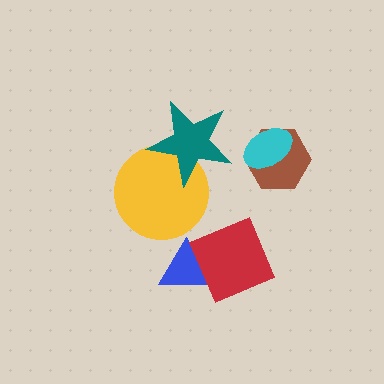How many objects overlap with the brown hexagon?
1 object overlaps with the brown hexagon.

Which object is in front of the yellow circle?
The teal star is in front of the yellow circle.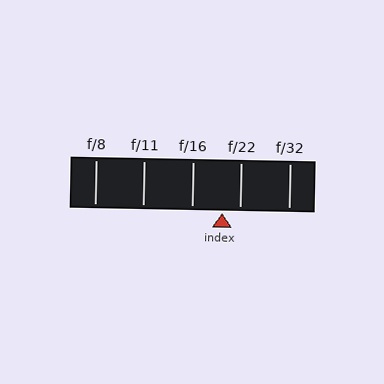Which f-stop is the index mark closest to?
The index mark is closest to f/22.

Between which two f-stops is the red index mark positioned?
The index mark is between f/16 and f/22.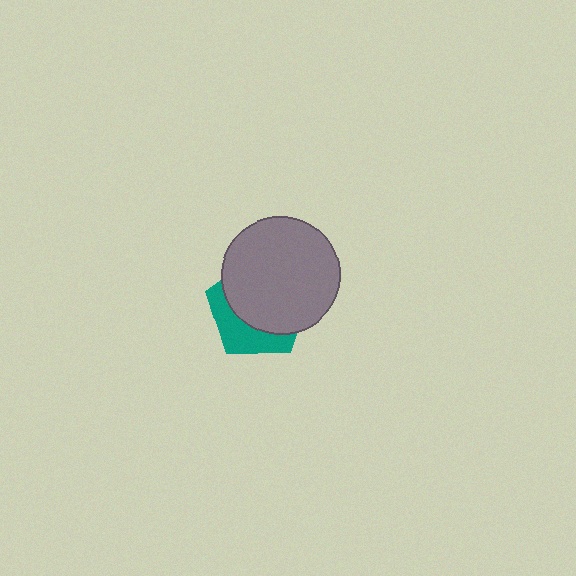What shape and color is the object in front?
The object in front is a gray circle.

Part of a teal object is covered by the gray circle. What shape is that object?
It is a pentagon.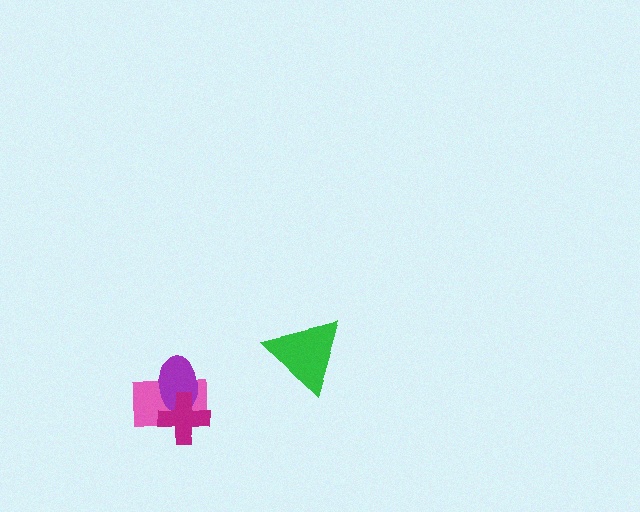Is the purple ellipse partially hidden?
Yes, it is partially covered by another shape.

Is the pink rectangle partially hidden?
Yes, it is partially covered by another shape.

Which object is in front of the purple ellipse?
The magenta cross is in front of the purple ellipse.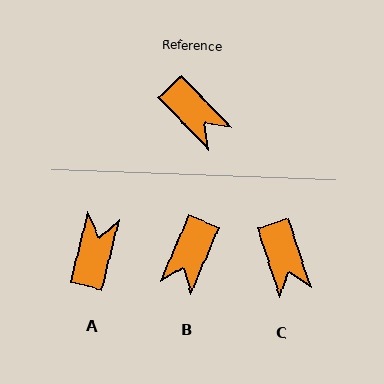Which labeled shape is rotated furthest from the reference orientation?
A, about 122 degrees away.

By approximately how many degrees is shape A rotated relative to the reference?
Approximately 122 degrees counter-clockwise.